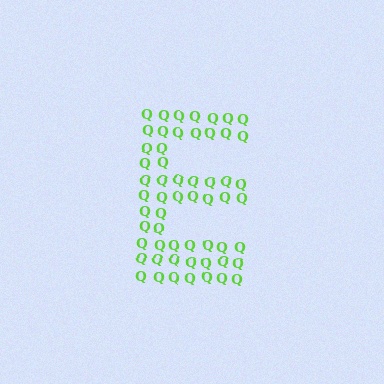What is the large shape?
The large shape is the letter E.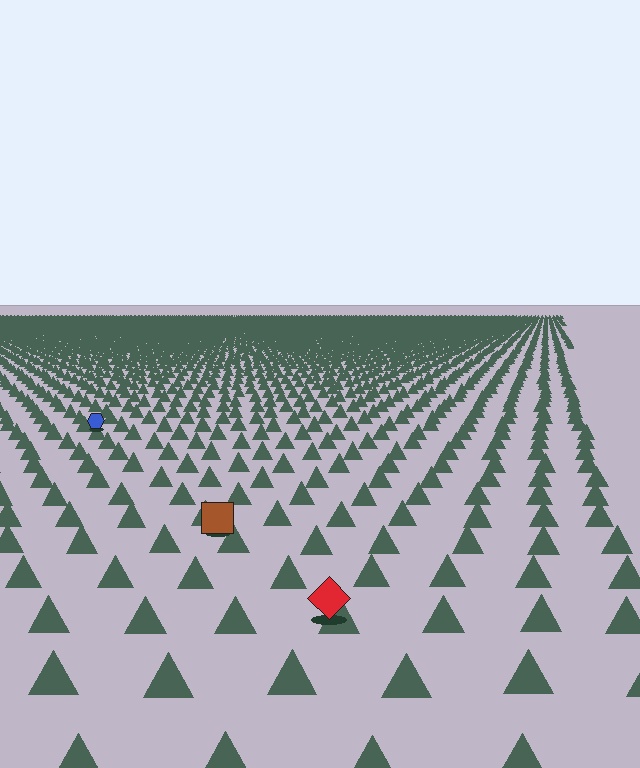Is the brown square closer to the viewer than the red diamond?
No. The red diamond is closer — you can tell from the texture gradient: the ground texture is coarser near it.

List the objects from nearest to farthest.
From nearest to farthest: the red diamond, the brown square, the blue hexagon.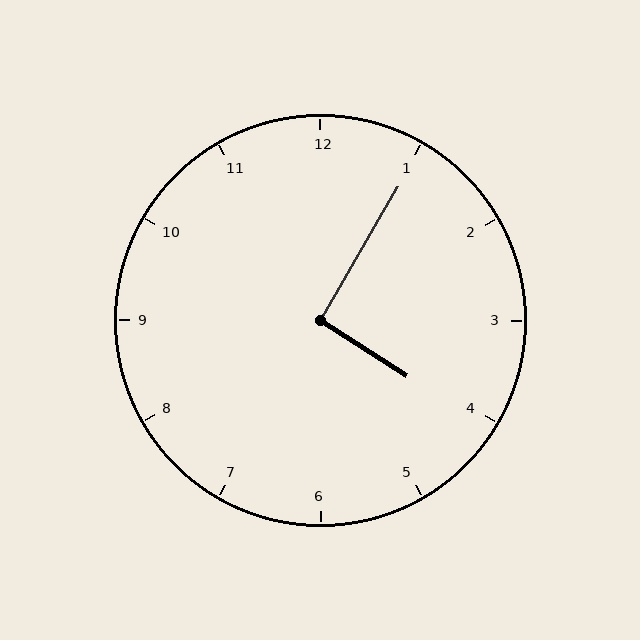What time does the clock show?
4:05.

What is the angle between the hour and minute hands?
Approximately 92 degrees.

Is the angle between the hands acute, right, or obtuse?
It is right.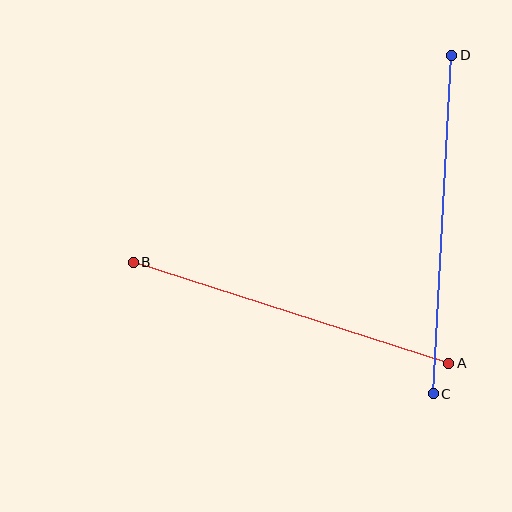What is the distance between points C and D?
The distance is approximately 339 pixels.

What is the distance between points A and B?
The distance is approximately 331 pixels.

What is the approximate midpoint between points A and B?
The midpoint is at approximately (291, 313) pixels.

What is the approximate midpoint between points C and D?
The midpoint is at approximately (443, 225) pixels.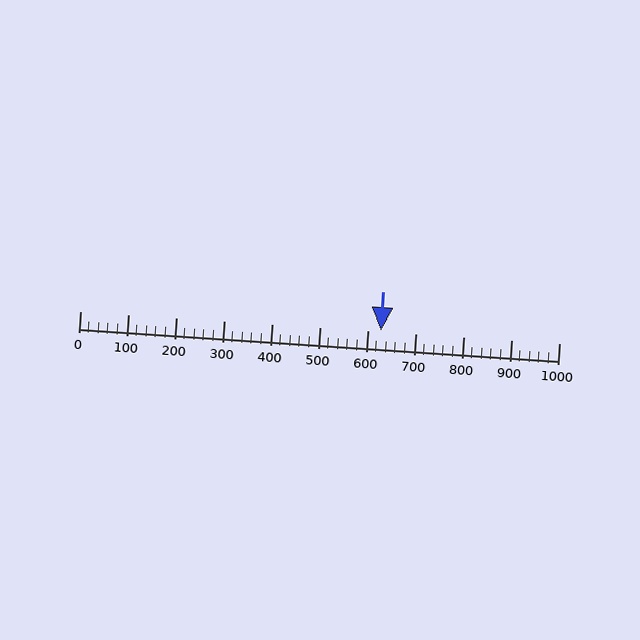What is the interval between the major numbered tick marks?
The major tick marks are spaced 100 units apart.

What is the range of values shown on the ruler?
The ruler shows values from 0 to 1000.